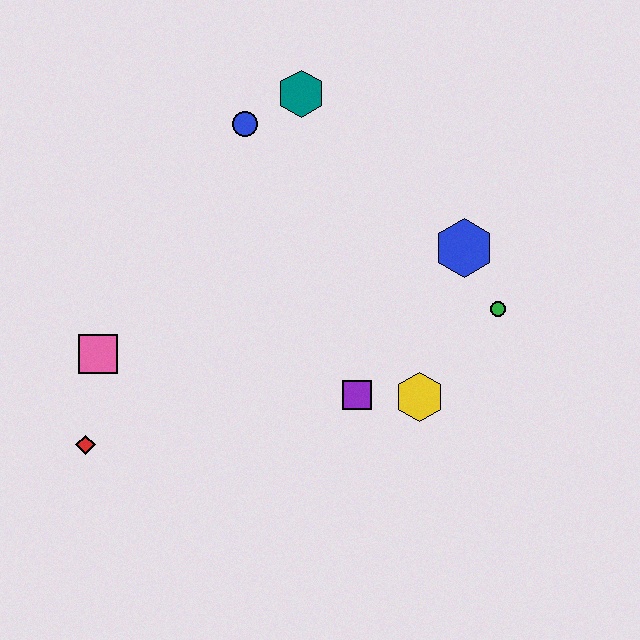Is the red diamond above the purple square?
No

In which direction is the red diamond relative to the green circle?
The red diamond is to the left of the green circle.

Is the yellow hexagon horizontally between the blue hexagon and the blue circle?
Yes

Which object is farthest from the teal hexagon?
The red diamond is farthest from the teal hexagon.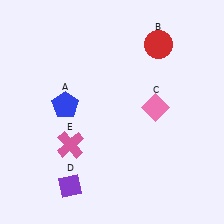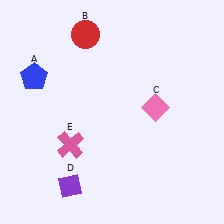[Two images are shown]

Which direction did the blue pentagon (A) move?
The blue pentagon (A) moved left.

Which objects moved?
The objects that moved are: the blue pentagon (A), the red circle (B).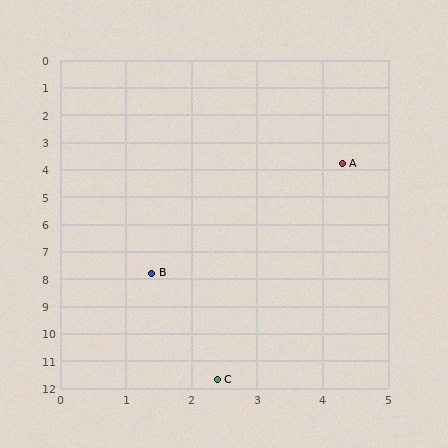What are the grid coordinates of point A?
Point A is at approximately (4.3, 3.8).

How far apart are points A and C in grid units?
Points A and C are about 8.1 grid units apart.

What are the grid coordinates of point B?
Point B is at approximately (1.4, 7.8).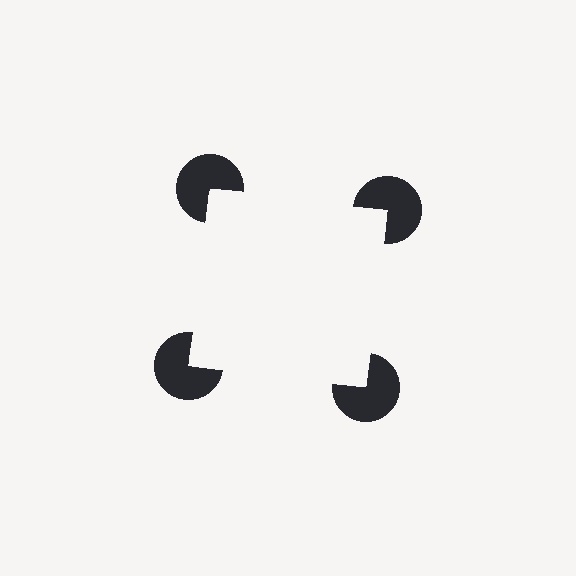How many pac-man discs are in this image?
There are 4 — one at each vertex of the illusory square.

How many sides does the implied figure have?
4 sides.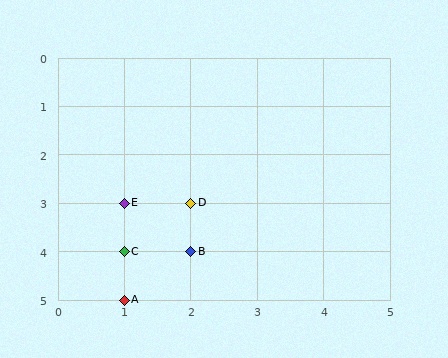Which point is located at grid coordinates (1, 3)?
Point E is at (1, 3).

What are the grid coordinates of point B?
Point B is at grid coordinates (2, 4).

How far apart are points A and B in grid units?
Points A and B are 1 column and 1 row apart (about 1.4 grid units diagonally).